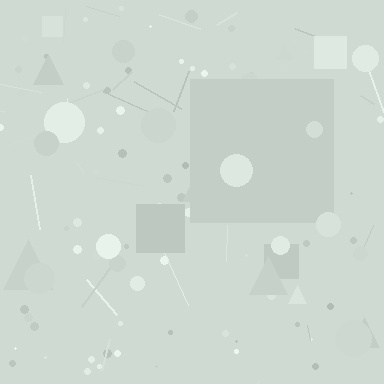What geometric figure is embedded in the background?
A square is embedded in the background.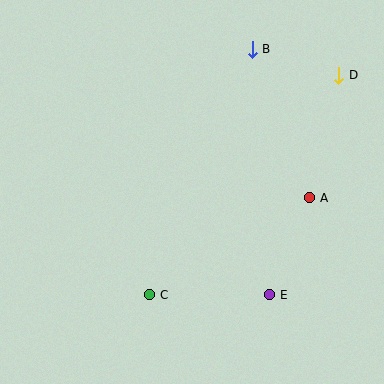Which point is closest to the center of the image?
Point C at (150, 295) is closest to the center.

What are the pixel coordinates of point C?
Point C is at (150, 295).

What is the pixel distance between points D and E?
The distance between D and E is 230 pixels.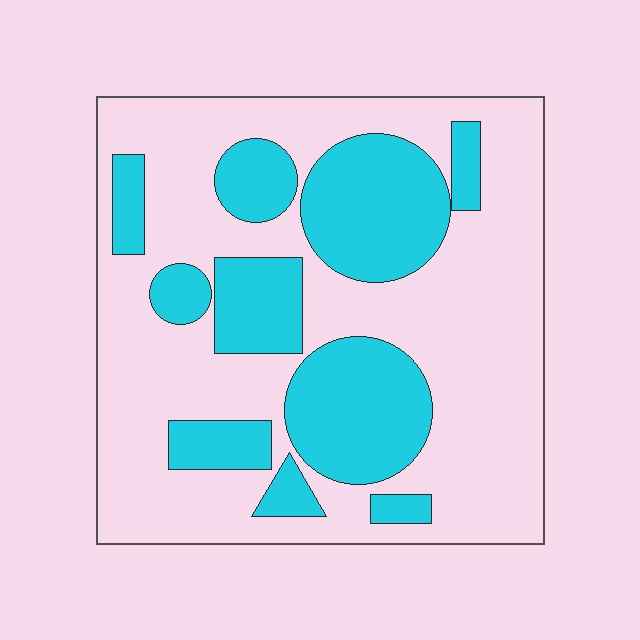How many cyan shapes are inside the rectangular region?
10.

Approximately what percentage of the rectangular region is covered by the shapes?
Approximately 35%.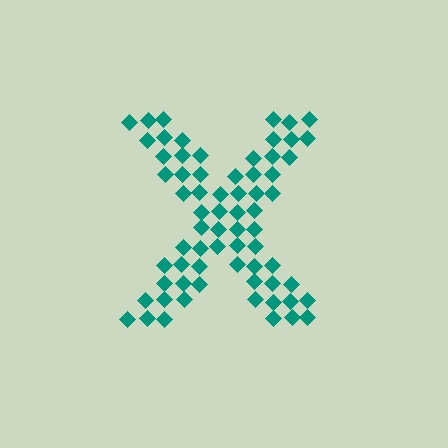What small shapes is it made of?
It is made of small diamonds.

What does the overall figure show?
The overall figure shows the letter X.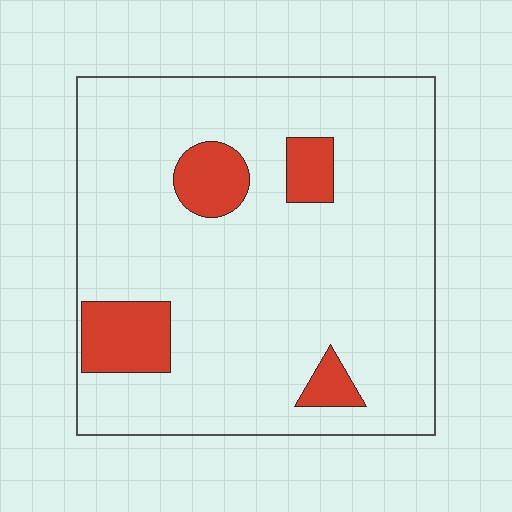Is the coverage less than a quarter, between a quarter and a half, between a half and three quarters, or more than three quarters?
Less than a quarter.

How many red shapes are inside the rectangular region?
4.